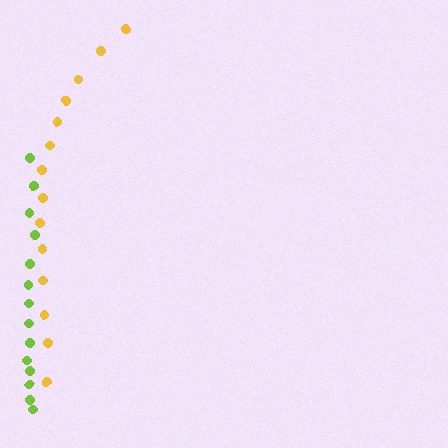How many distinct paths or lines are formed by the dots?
There are 2 distinct paths.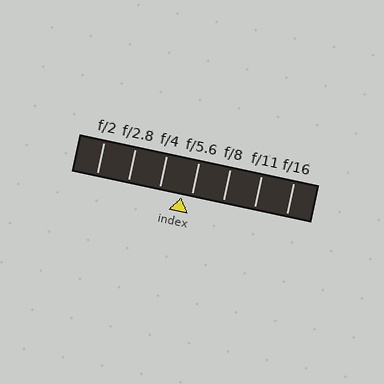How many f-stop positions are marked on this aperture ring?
There are 7 f-stop positions marked.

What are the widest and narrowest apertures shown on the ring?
The widest aperture shown is f/2 and the narrowest is f/16.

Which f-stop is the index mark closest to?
The index mark is closest to f/5.6.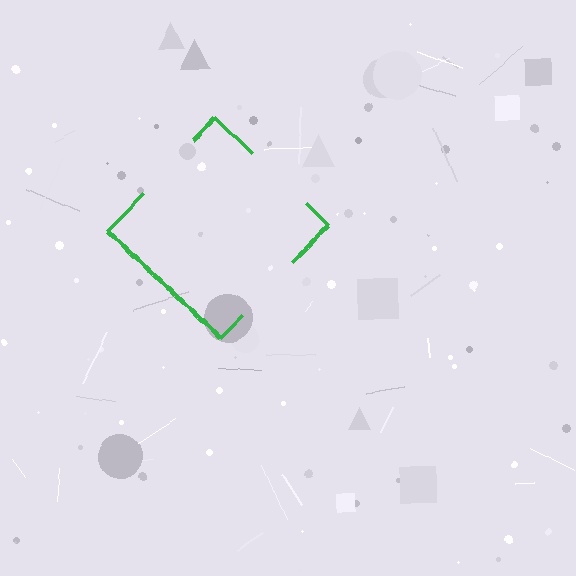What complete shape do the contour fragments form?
The contour fragments form a diamond.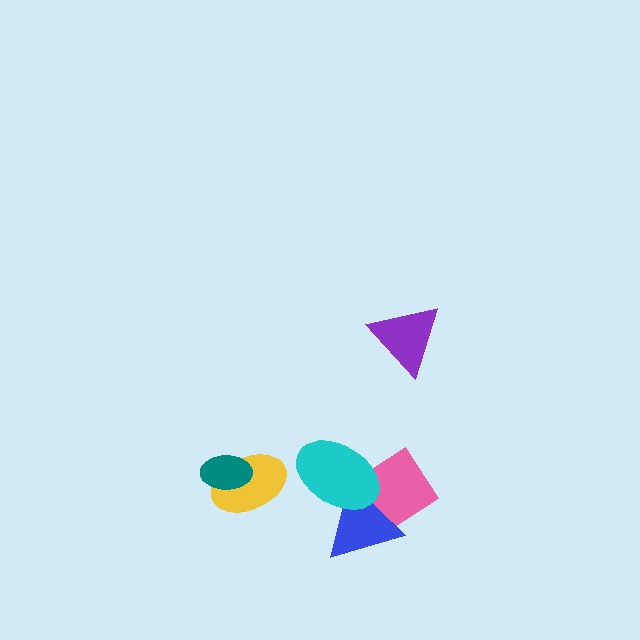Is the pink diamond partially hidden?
Yes, it is partially covered by another shape.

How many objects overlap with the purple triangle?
0 objects overlap with the purple triangle.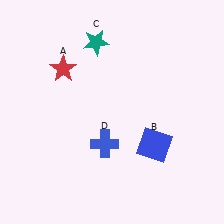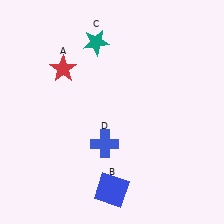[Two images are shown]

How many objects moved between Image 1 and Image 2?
1 object moved between the two images.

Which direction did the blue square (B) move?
The blue square (B) moved down.